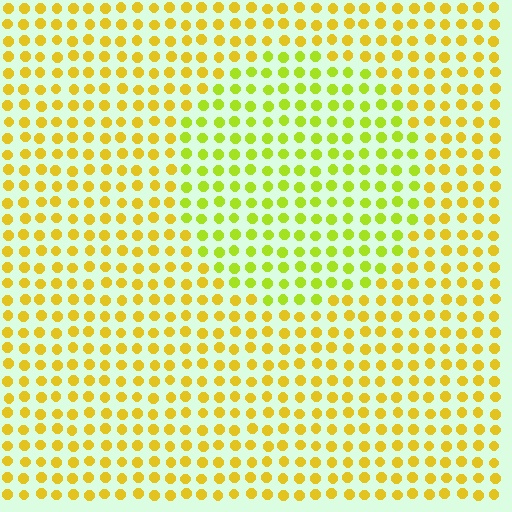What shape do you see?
I see a circle.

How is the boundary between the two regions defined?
The boundary is defined purely by a slight shift in hue (about 29 degrees). Spacing, size, and orientation are identical on both sides.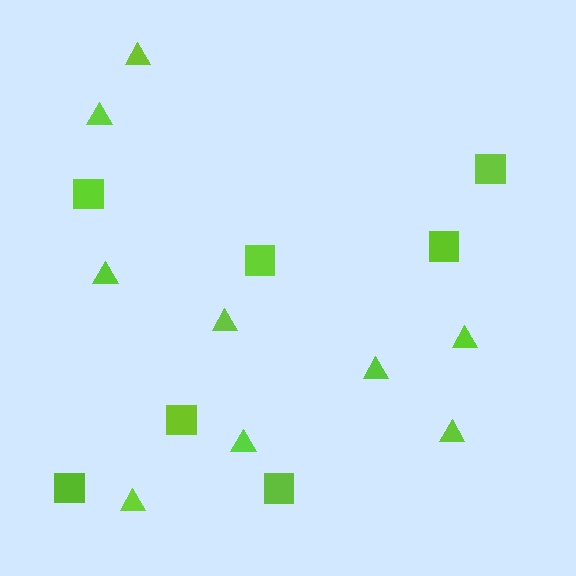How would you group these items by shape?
There are 2 groups: one group of squares (7) and one group of triangles (9).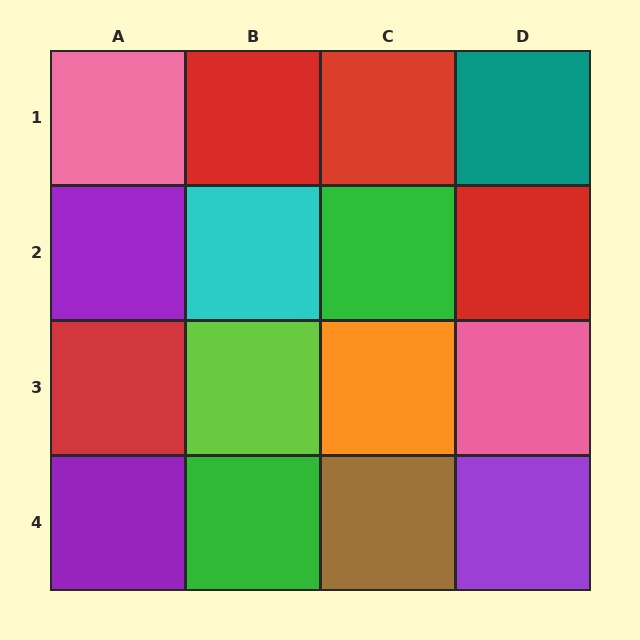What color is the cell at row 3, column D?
Pink.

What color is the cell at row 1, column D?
Teal.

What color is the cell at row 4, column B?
Green.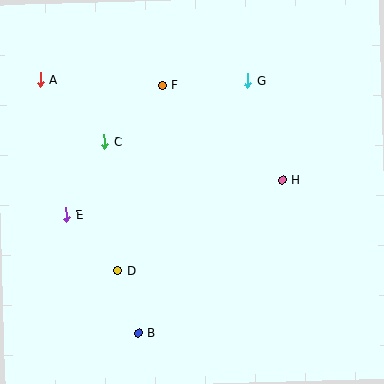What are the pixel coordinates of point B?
Point B is at (138, 333).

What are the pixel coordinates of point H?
Point H is at (282, 180).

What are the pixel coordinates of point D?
Point D is at (118, 271).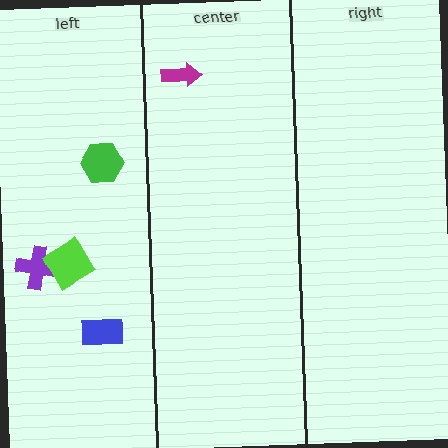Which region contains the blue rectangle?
The left region.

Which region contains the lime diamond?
The left region.